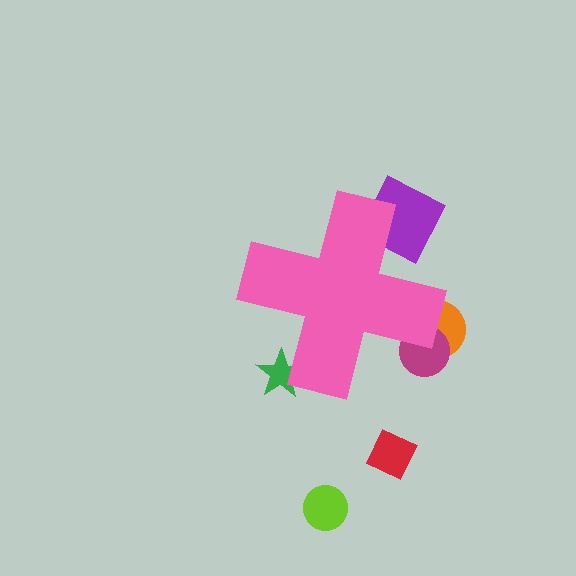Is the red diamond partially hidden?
No, the red diamond is fully visible.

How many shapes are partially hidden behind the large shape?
4 shapes are partially hidden.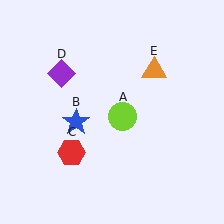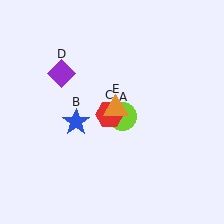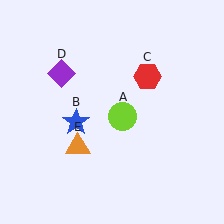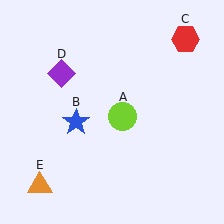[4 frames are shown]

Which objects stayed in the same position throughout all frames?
Lime circle (object A) and blue star (object B) and purple diamond (object D) remained stationary.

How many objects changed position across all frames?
2 objects changed position: red hexagon (object C), orange triangle (object E).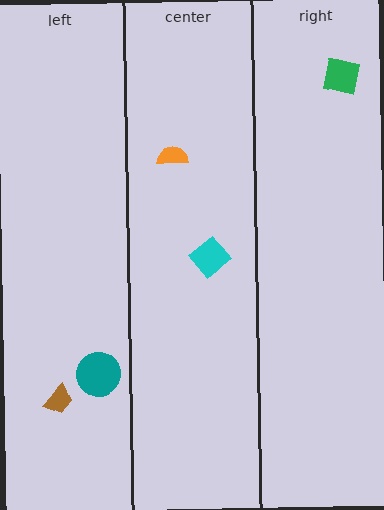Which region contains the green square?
The right region.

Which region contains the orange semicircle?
The center region.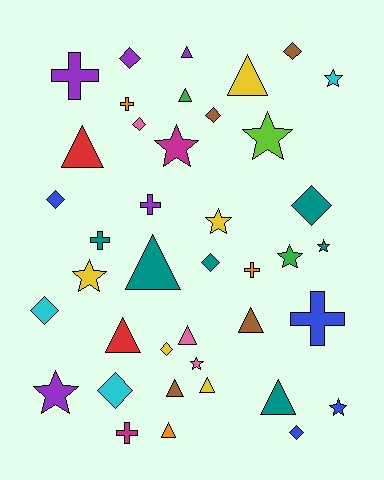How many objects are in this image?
There are 40 objects.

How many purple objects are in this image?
There are 5 purple objects.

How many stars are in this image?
There are 10 stars.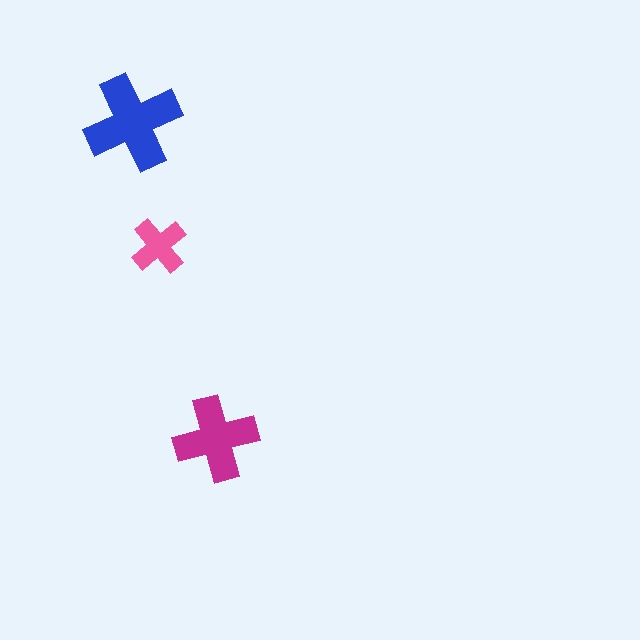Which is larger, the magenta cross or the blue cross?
The blue one.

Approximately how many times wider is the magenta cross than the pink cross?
About 1.5 times wider.